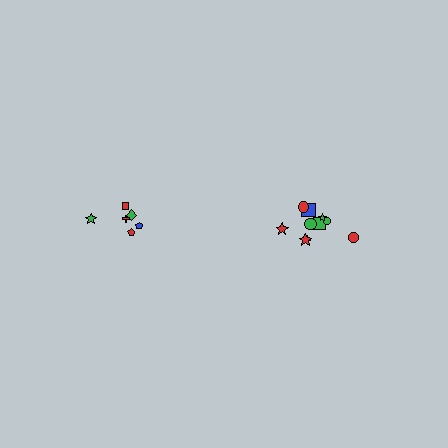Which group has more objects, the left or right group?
The right group.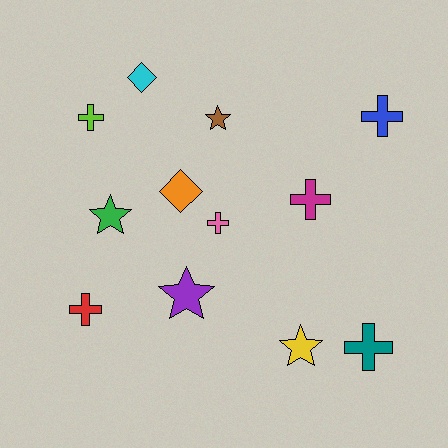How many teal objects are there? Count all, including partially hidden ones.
There is 1 teal object.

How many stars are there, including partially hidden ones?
There are 4 stars.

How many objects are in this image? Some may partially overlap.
There are 12 objects.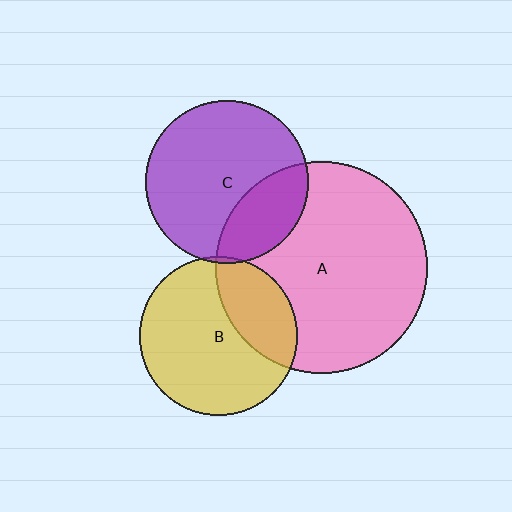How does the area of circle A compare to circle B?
Approximately 1.8 times.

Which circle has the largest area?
Circle A (pink).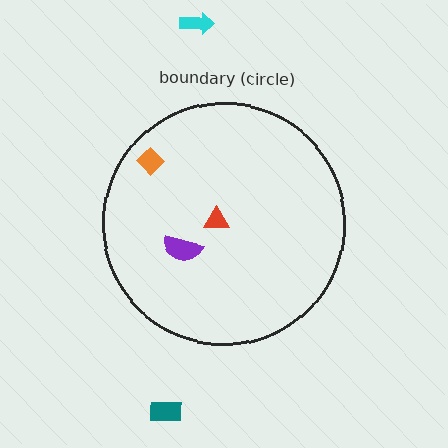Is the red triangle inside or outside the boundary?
Inside.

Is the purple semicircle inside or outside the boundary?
Inside.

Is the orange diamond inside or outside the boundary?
Inside.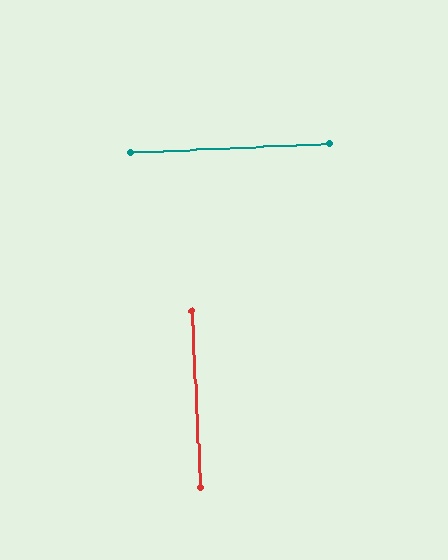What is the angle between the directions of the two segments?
Approximately 90 degrees.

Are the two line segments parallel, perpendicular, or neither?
Perpendicular — they meet at approximately 90°.